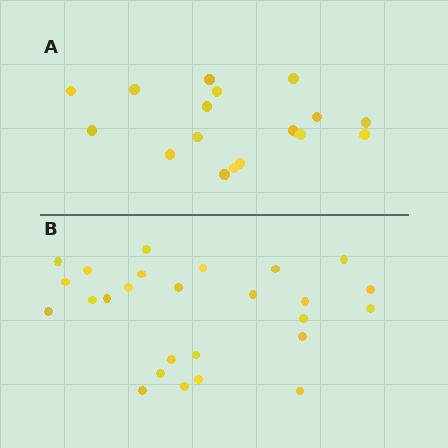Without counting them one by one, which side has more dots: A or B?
Region B (the bottom region) has more dots.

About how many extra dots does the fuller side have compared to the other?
Region B has roughly 8 or so more dots than region A.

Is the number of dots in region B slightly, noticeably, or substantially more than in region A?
Region B has substantially more. The ratio is roughly 1.5 to 1.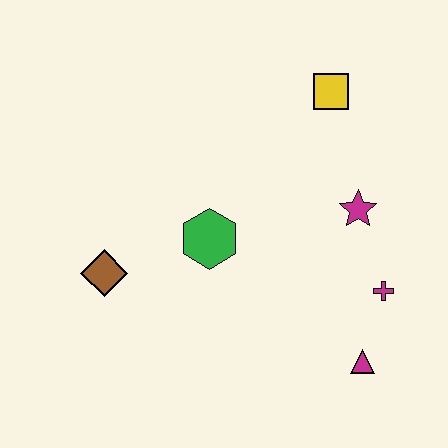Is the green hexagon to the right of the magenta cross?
No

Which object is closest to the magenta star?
The magenta cross is closest to the magenta star.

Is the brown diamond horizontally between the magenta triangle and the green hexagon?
No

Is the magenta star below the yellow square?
Yes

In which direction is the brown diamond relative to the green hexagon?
The brown diamond is to the left of the green hexagon.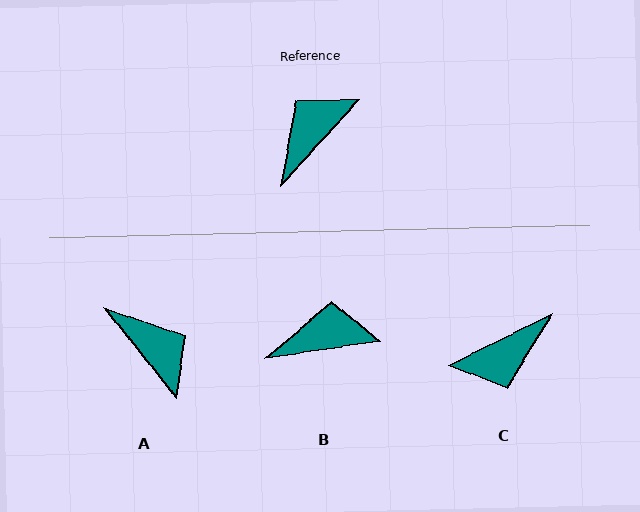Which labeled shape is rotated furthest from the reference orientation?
C, about 159 degrees away.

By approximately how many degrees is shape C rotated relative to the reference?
Approximately 159 degrees counter-clockwise.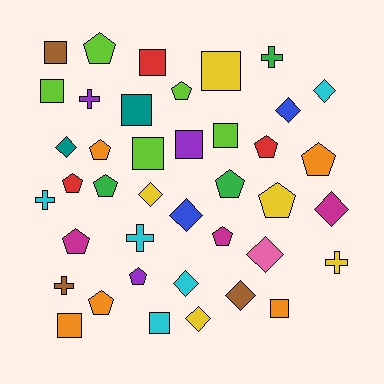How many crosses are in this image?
There are 6 crosses.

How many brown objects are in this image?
There are 3 brown objects.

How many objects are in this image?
There are 40 objects.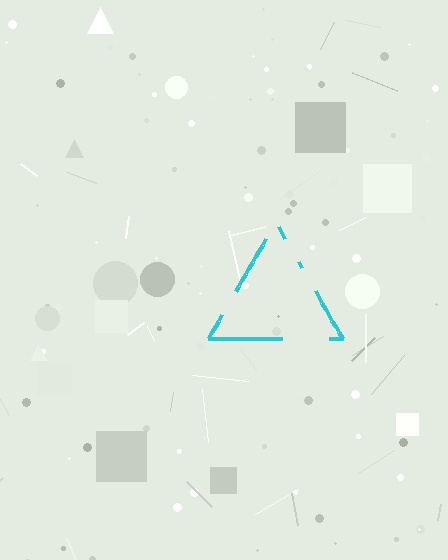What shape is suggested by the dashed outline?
The dashed outline suggests a triangle.